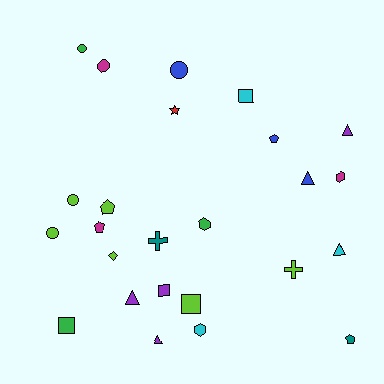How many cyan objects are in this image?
There are 3 cyan objects.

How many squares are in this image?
There are 4 squares.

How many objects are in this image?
There are 25 objects.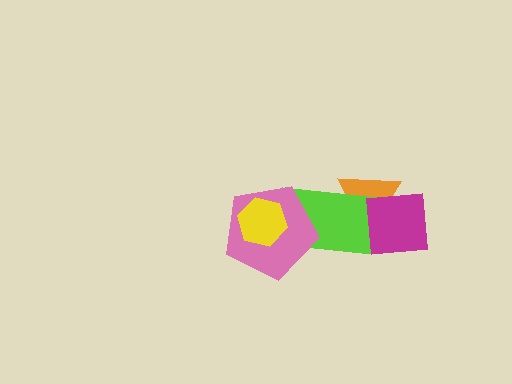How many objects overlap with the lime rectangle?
4 objects overlap with the lime rectangle.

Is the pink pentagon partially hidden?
Yes, it is partially covered by another shape.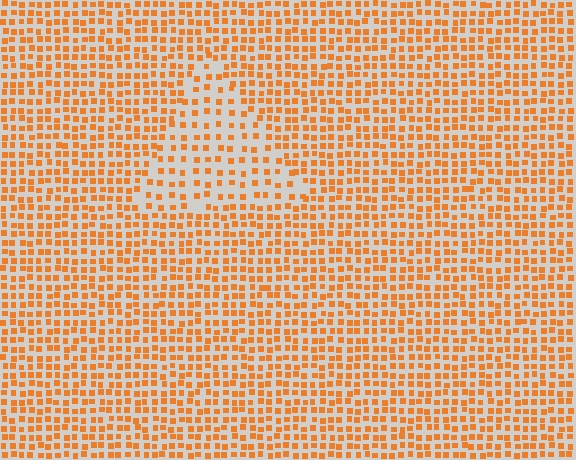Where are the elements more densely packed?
The elements are more densely packed outside the triangle boundary.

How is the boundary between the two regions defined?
The boundary is defined by a change in element density (approximately 1.8x ratio). All elements are the same color, size, and shape.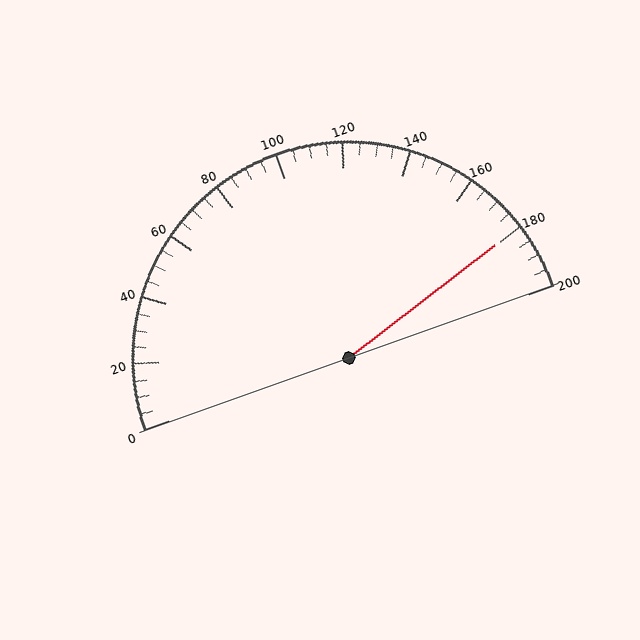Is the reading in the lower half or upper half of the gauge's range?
The reading is in the upper half of the range (0 to 200).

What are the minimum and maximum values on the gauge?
The gauge ranges from 0 to 200.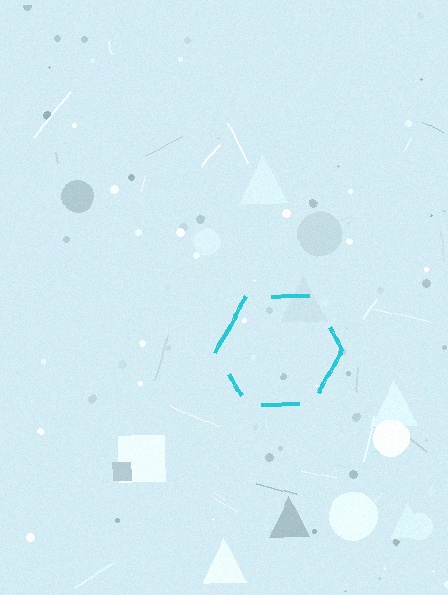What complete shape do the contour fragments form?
The contour fragments form a hexagon.